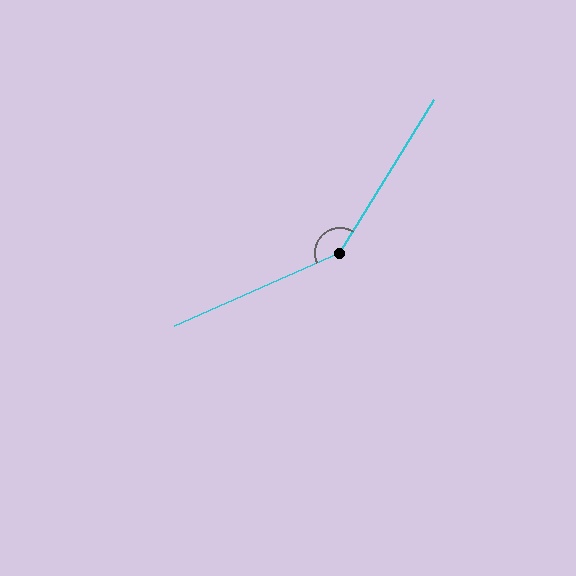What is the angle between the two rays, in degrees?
Approximately 146 degrees.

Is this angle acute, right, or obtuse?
It is obtuse.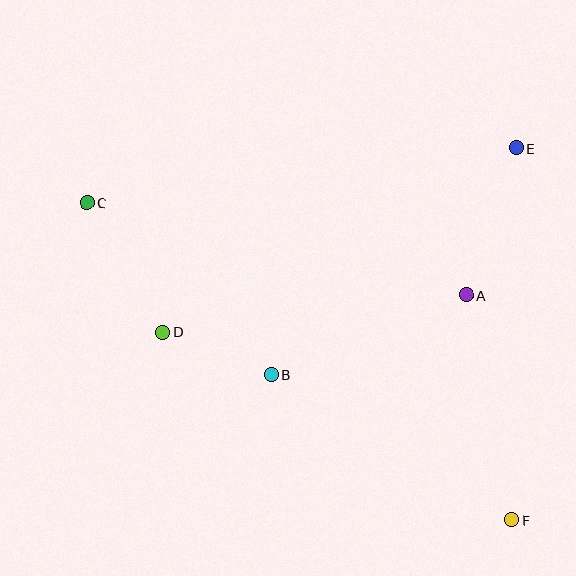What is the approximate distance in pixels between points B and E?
The distance between B and E is approximately 333 pixels.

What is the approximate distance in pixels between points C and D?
The distance between C and D is approximately 149 pixels.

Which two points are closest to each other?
Points B and D are closest to each other.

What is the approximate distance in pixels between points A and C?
The distance between A and C is approximately 390 pixels.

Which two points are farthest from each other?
Points C and F are farthest from each other.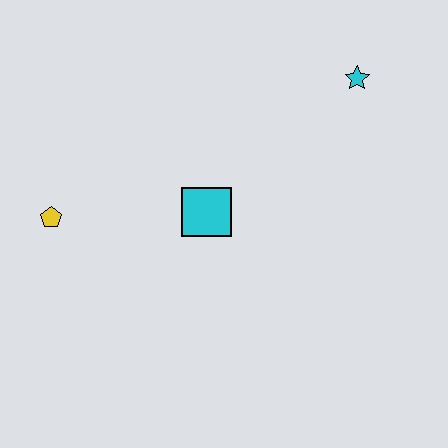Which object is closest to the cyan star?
The cyan square is closest to the cyan star.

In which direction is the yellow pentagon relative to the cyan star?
The yellow pentagon is to the left of the cyan star.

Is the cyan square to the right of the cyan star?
No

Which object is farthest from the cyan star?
The yellow pentagon is farthest from the cyan star.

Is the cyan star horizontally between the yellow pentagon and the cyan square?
No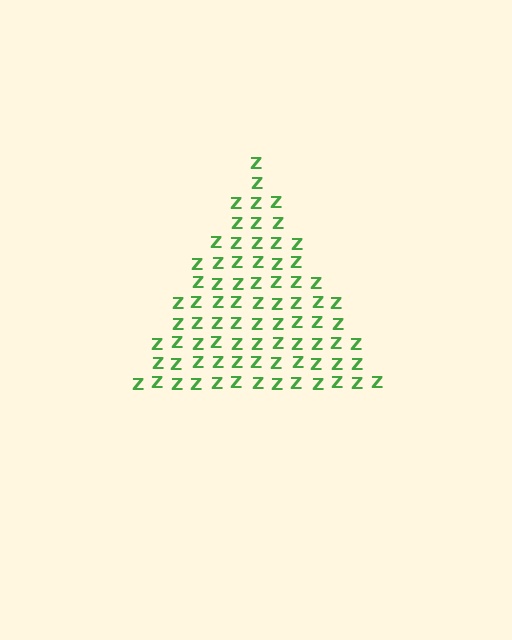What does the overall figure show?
The overall figure shows a triangle.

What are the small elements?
The small elements are letter Z's.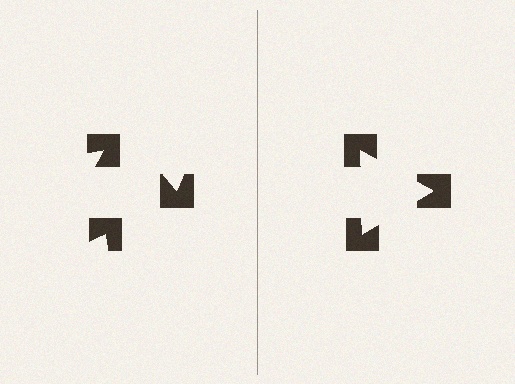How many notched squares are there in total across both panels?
6 — 3 on each side.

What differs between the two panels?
The notched squares are positioned identically on both sides; only the wedge orientations differ. On the right they align to a triangle; on the left they are misaligned.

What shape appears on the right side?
An illusory triangle.